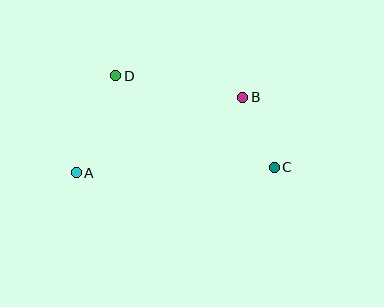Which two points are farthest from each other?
Points A and C are farthest from each other.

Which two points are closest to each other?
Points B and C are closest to each other.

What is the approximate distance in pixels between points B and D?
The distance between B and D is approximately 129 pixels.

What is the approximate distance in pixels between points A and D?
The distance between A and D is approximately 105 pixels.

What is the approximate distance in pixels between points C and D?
The distance between C and D is approximately 183 pixels.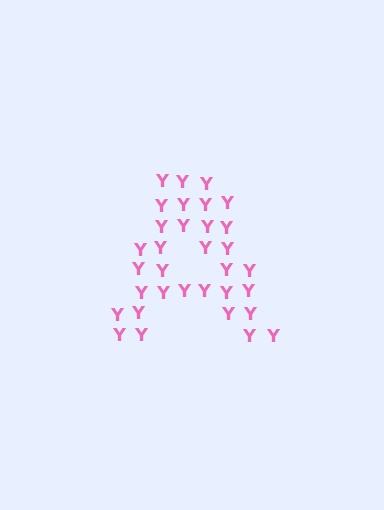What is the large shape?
The large shape is the letter A.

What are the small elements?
The small elements are letter Y's.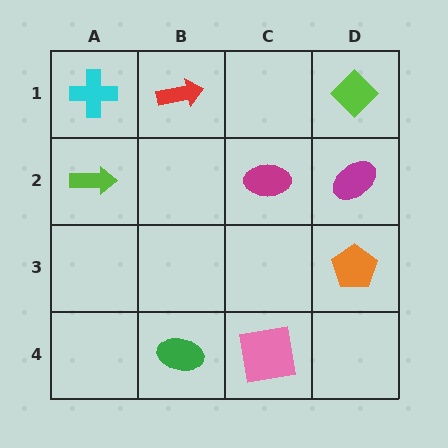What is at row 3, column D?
An orange pentagon.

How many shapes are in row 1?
3 shapes.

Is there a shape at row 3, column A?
No, that cell is empty.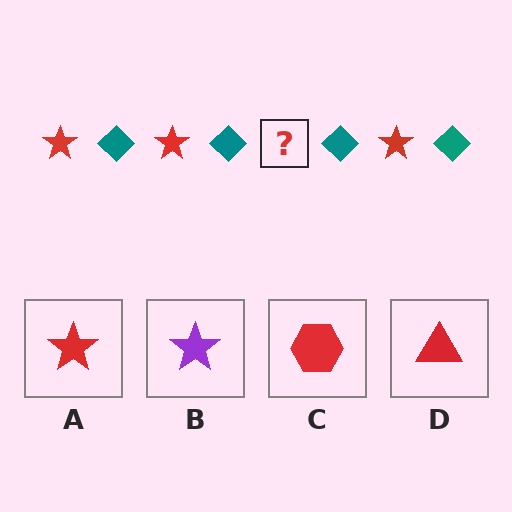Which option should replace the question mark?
Option A.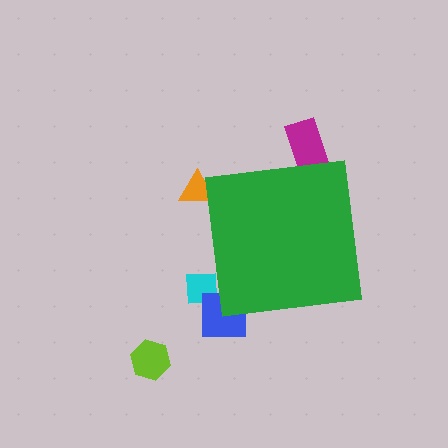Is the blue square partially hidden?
Yes, the blue square is partially hidden behind the green square.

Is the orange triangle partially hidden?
Yes, the orange triangle is partially hidden behind the green square.